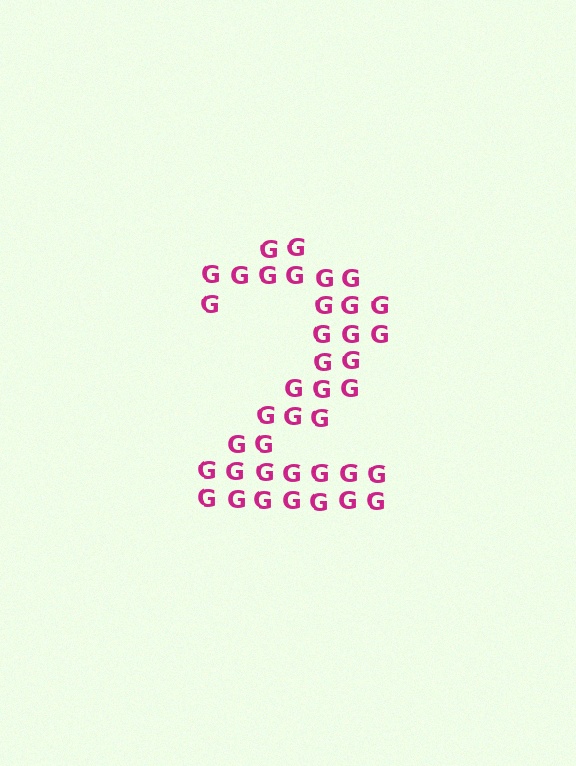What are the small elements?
The small elements are letter G's.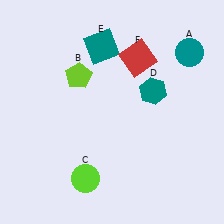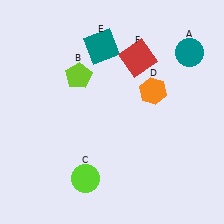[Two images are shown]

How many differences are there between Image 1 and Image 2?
There is 1 difference between the two images.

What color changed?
The hexagon (D) changed from teal in Image 1 to orange in Image 2.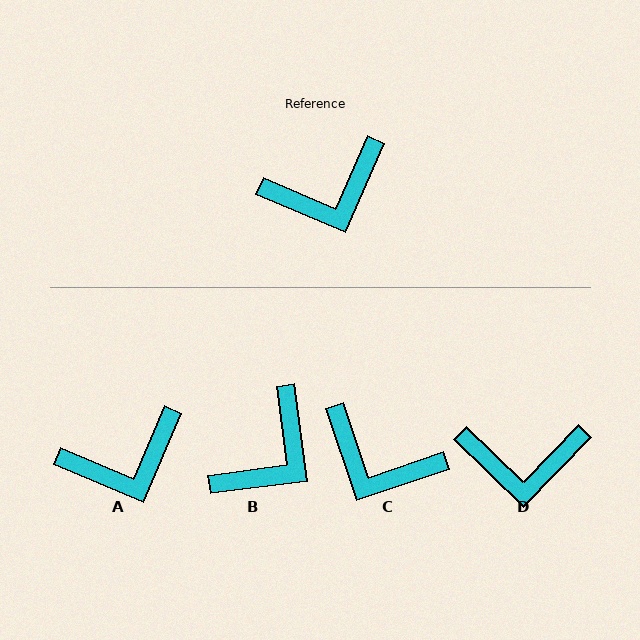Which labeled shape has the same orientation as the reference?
A.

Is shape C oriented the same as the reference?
No, it is off by about 48 degrees.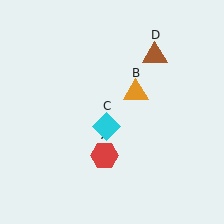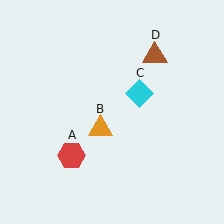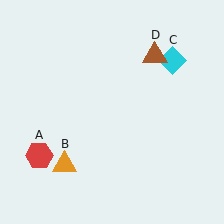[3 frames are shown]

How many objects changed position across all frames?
3 objects changed position: red hexagon (object A), orange triangle (object B), cyan diamond (object C).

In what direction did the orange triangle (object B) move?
The orange triangle (object B) moved down and to the left.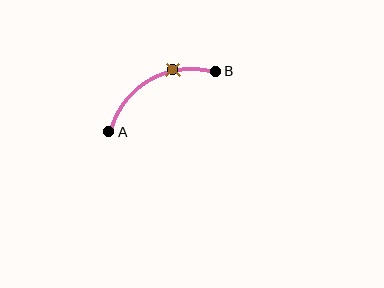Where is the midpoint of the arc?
The arc midpoint is the point on the curve farthest from the straight line joining A and B. It sits above that line.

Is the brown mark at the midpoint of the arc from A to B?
No. The brown mark lies on the arc but is closer to endpoint B. The arc midpoint would be at the point on the curve equidistant along the arc from both A and B.